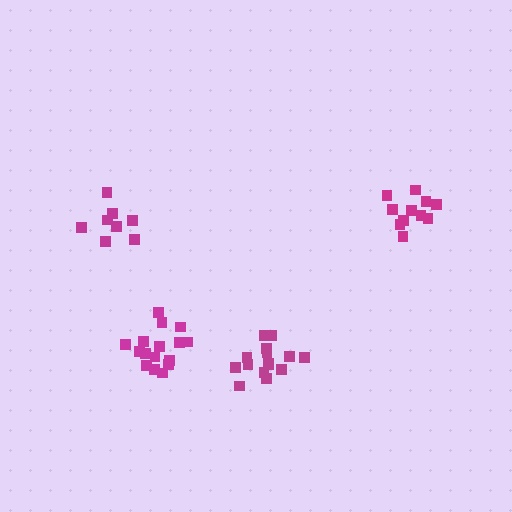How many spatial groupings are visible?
There are 4 spatial groupings.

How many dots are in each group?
Group 1: 16 dots, Group 2: 15 dots, Group 3: 10 dots, Group 4: 11 dots (52 total).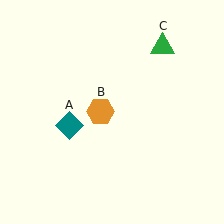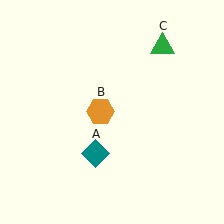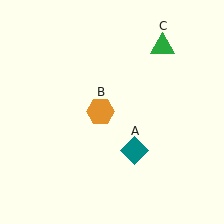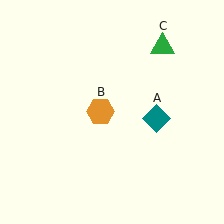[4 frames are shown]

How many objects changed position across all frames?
1 object changed position: teal diamond (object A).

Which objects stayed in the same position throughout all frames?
Orange hexagon (object B) and green triangle (object C) remained stationary.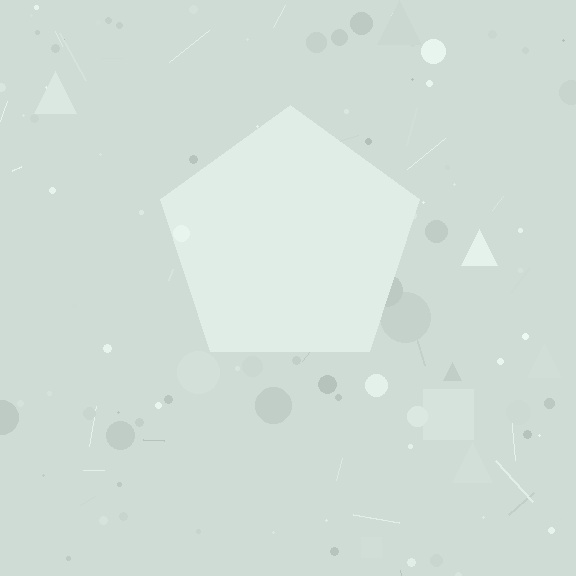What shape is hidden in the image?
A pentagon is hidden in the image.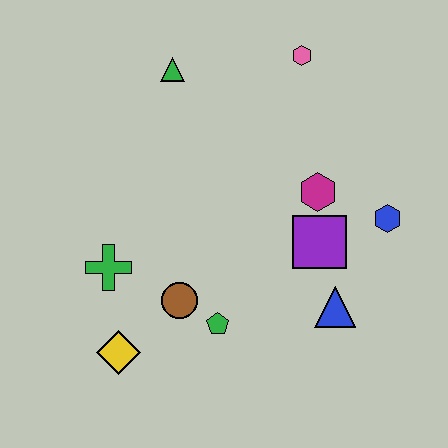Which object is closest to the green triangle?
The pink hexagon is closest to the green triangle.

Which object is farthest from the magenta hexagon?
The yellow diamond is farthest from the magenta hexagon.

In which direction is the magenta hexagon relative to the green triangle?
The magenta hexagon is to the right of the green triangle.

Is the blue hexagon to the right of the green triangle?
Yes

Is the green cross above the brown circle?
Yes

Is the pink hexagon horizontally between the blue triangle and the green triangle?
Yes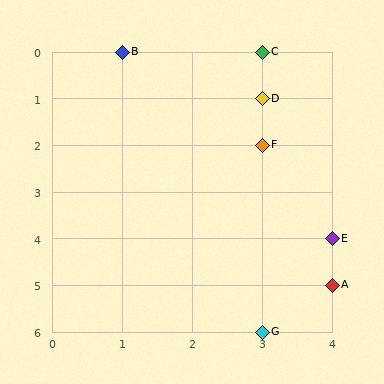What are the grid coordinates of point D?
Point D is at grid coordinates (3, 1).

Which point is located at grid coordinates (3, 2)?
Point F is at (3, 2).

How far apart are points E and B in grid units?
Points E and B are 3 columns and 4 rows apart (about 5.0 grid units diagonally).